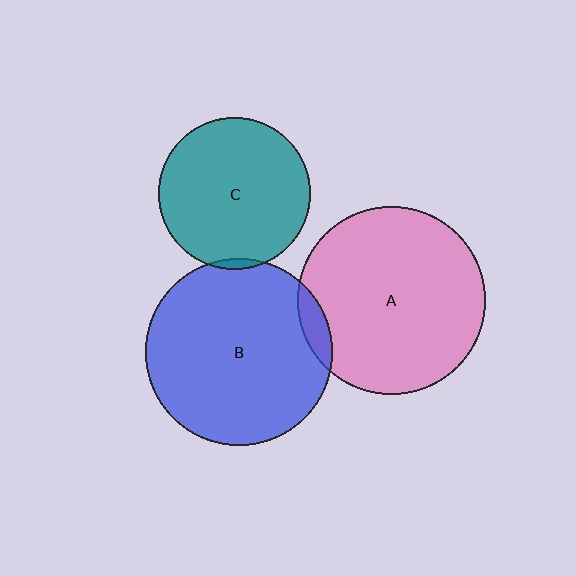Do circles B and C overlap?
Yes.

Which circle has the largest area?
Circle A (pink).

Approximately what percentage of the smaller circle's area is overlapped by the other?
Approximately 5%.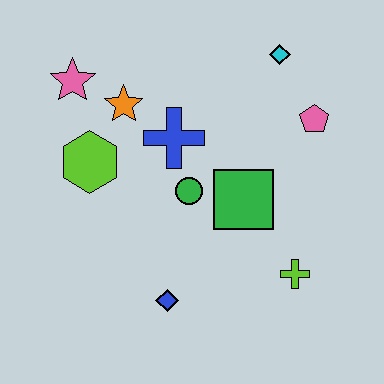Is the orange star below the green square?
No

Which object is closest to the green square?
The green circle is closest to the green square.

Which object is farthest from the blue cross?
The lime cross is farthest from the blue cross.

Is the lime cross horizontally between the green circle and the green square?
No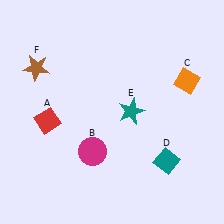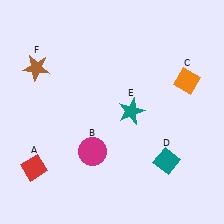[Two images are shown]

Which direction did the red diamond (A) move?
The red diamond (A) moved down.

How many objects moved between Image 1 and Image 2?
1 object moved between the two images.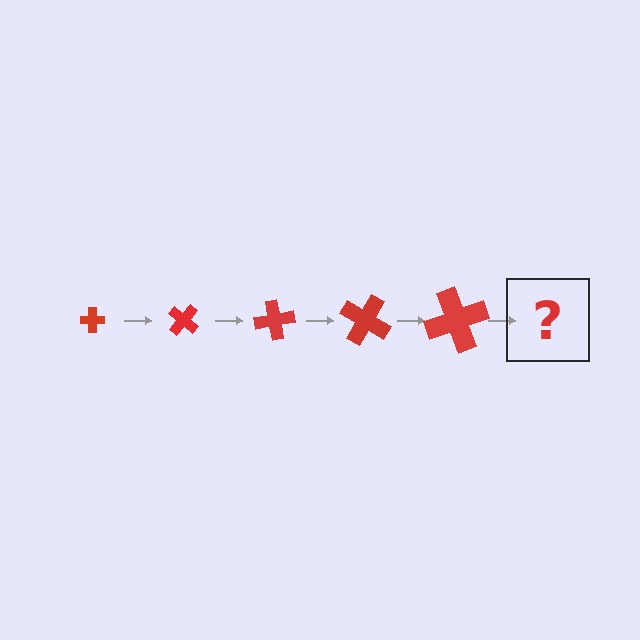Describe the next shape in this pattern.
It should be a cross, larger than the previous one and rotated 200 degrees from the start.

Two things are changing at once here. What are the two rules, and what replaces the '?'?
The two rules are that the cross grows larger each step and it rotates 40 degrees each step. The '?' should be a cross, larger than the previous one and rotated 200 degrees from the start.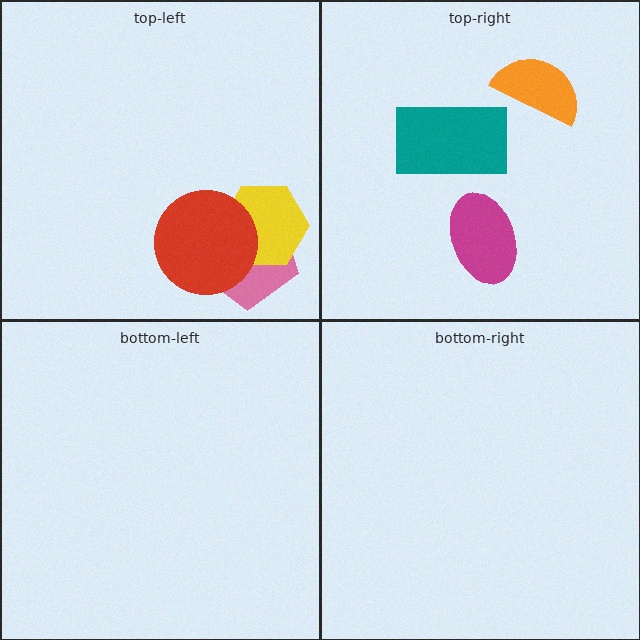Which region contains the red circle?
The top-left region.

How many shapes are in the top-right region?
3.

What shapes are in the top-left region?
The pink pentagon, the yellow hexagon, the red circle.